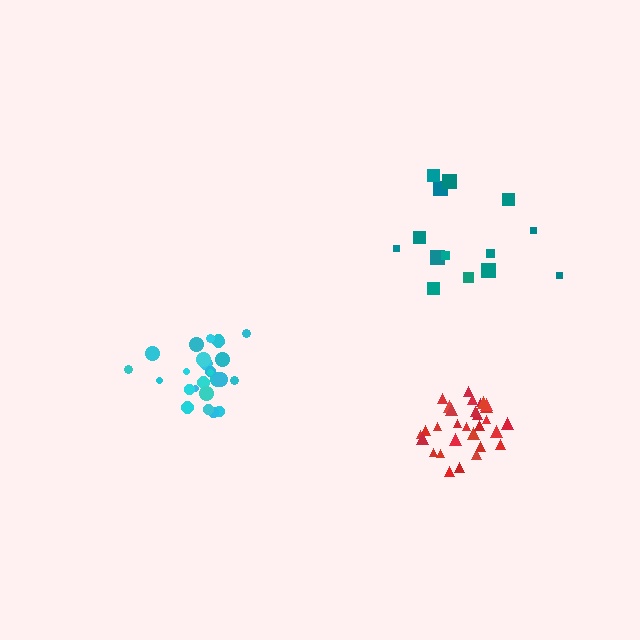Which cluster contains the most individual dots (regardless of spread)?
Red (30).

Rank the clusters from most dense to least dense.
red, cyan, teal.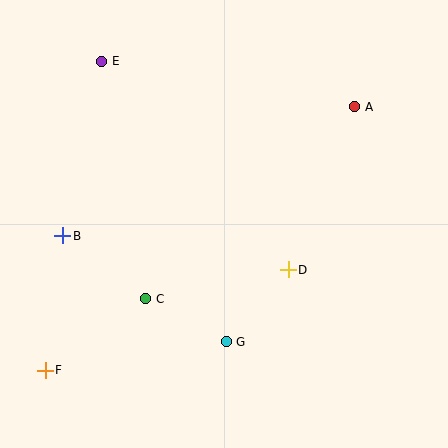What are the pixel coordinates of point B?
Point B is at (63, 236).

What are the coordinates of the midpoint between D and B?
The midpoint between D and B is at (175, 253).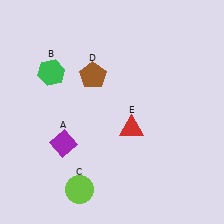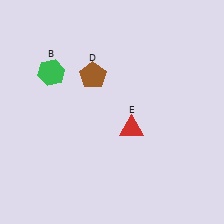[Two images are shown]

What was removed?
The lime circle (C), the purple diamond (A) were removed in Image 2.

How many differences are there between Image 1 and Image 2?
There are 2 differences between the two images.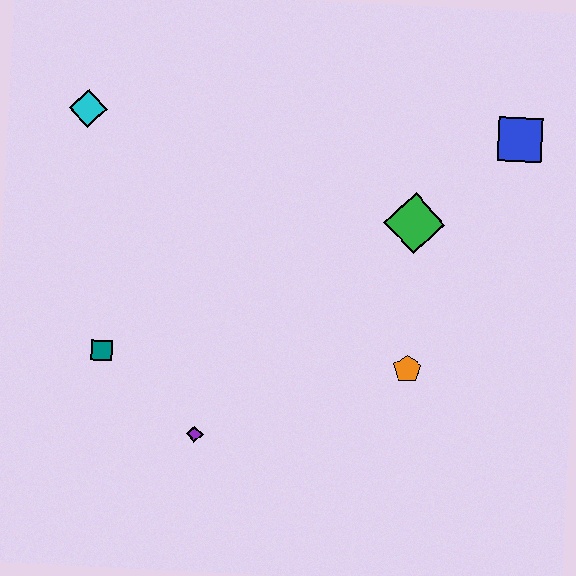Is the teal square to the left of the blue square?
Yes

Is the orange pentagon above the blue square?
No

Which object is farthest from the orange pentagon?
The cyan diamond is farthest from the orange pentagon.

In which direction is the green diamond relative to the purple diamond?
The green diamond is above the purple diamond.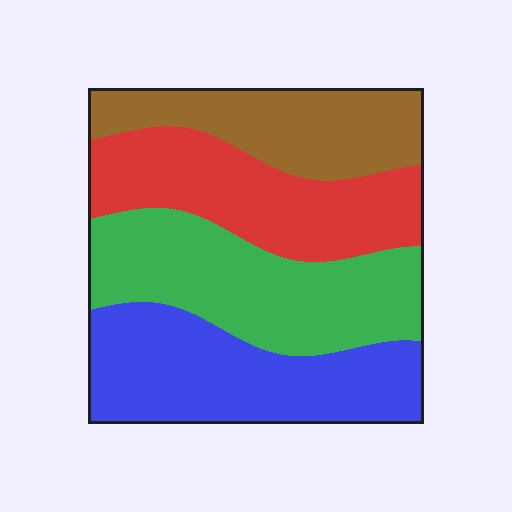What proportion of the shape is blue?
Blue takes up between a quarter and a half of the shape.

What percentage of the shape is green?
Green takes up about one quarter (1/4) of the shape.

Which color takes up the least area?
Brown, at roughly 20%.